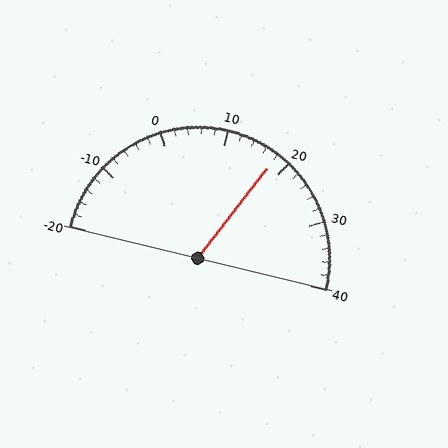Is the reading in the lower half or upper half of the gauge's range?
The reading is in the upper half of the range (-20 to 40).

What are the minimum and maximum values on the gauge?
The gauge ranges from -20 to 40.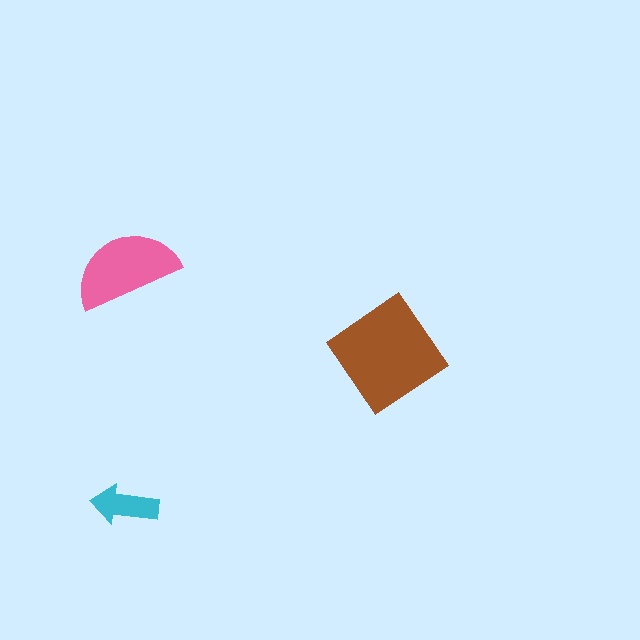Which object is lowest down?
The cyan arrow is bottommost.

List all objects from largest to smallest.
The brown diamond, the pink semicircle, the cyan arrow.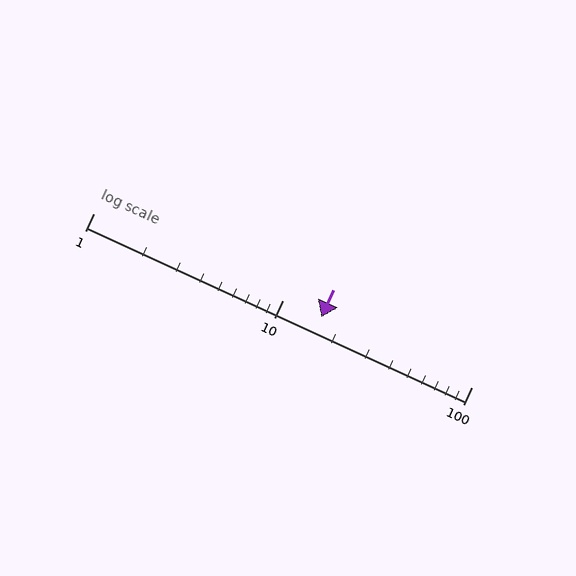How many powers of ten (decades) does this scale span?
The scale spans 2 decades, from 1 to 100.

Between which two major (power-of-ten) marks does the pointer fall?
The pointer is between 10 and 100.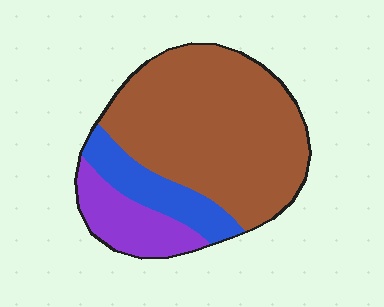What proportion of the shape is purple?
Purple takes up less than a sixth of the shape.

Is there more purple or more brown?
Brown.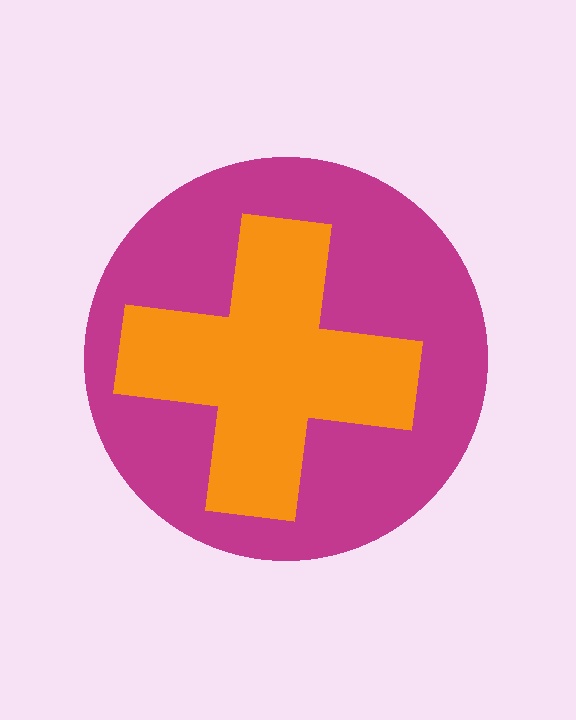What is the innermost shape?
The orange cross.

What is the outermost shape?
The magenta circle.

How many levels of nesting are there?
2.